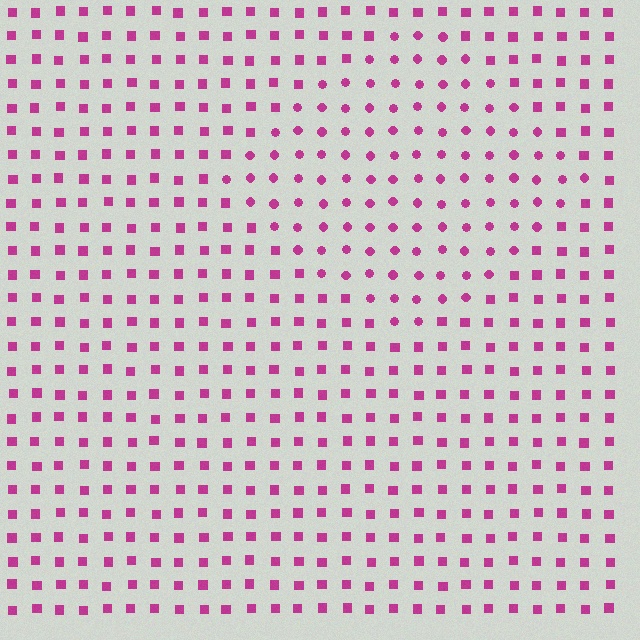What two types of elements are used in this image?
The image uses circles inside the diamond region and squares outside it.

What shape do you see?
I see a diamond.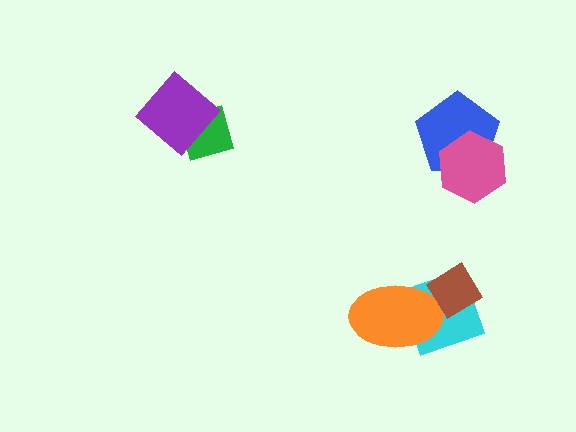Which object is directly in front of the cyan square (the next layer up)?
The orange ellipse is directly in front of the cyan square.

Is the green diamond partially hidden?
Yes, it is partially covered by another shape.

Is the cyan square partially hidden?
Yes, it is partially covered by another shape.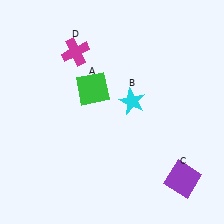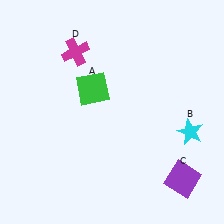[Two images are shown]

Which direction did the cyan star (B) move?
The cyan star (B) moved right.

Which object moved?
The cyan star (B) moved right.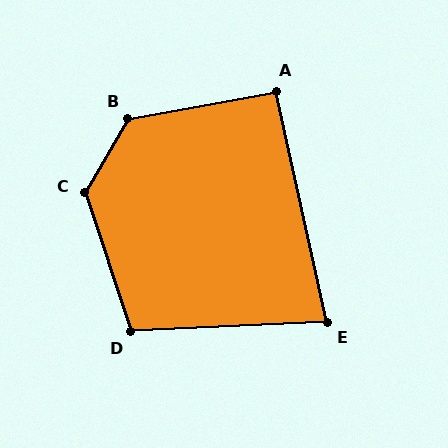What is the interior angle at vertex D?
Approximately 105 degrees (obtuse).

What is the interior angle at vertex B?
Approximately 131 degrees (obtuse).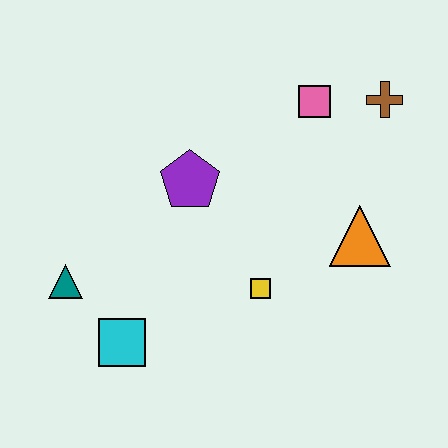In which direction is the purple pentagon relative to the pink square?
The purple pentagon is to the left of the pink square.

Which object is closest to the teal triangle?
The cyan square is closest to the teal triangle.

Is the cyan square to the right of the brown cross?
No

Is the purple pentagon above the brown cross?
No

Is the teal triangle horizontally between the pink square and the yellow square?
No